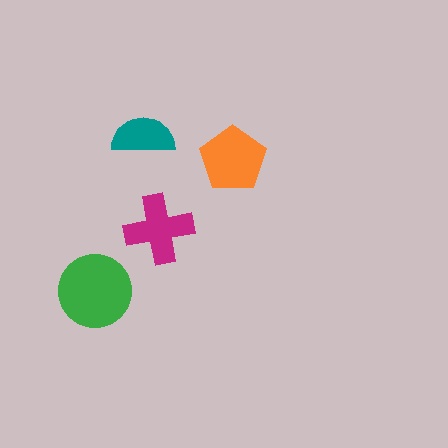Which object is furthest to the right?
The orange pentagon is rightmost.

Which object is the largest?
The green circle.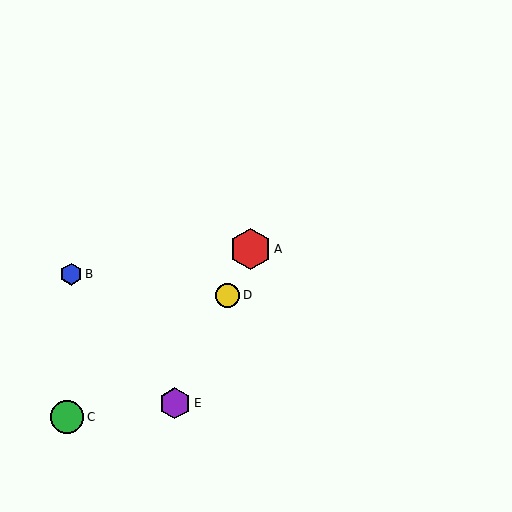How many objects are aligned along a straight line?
3 objects (A, D, E) are aligned along a straight line.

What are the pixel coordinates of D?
Object D is at (228, 295).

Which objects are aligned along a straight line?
Objects A, D, E are aligned along a straight line.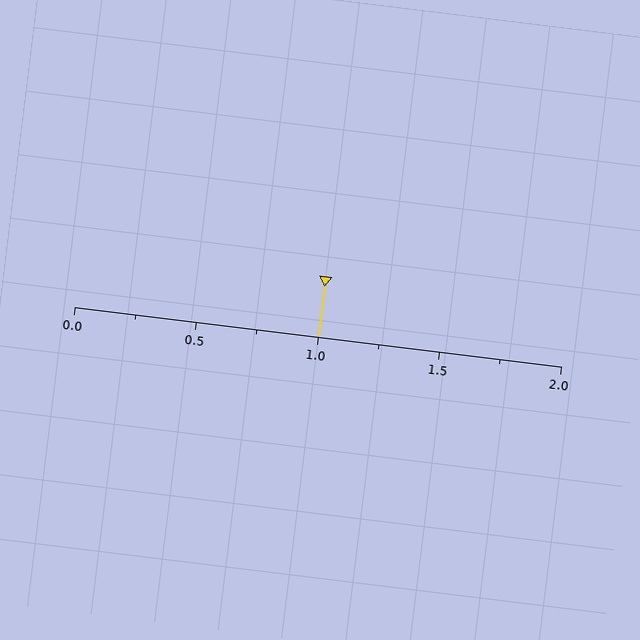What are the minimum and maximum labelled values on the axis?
The axis runs from 0.0 to 2.0.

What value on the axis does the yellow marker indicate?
The marker indicates approximately 1.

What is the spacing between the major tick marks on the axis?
The major ticks are spaced 0.5 apart.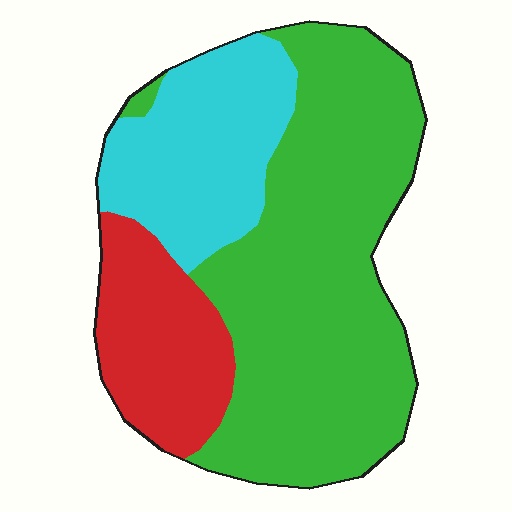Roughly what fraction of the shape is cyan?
Cyan covers 24% of the shape.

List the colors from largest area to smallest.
From largest to smallest: green, cyan, red.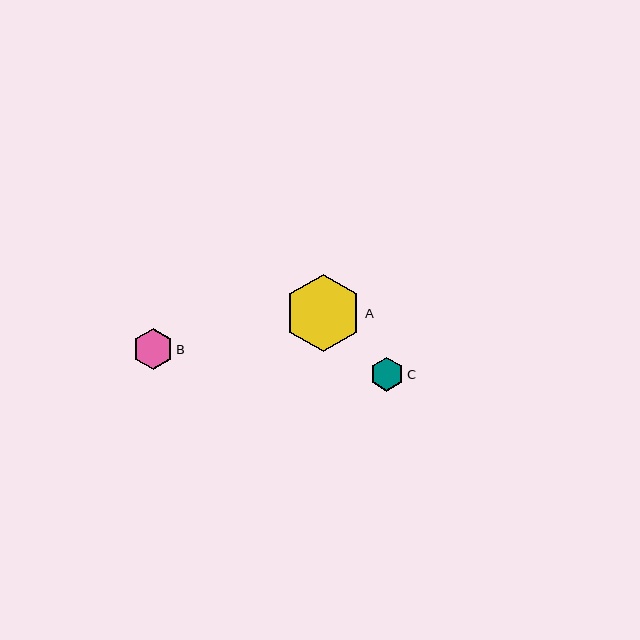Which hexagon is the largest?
Hexagon A is the largest with a size of approximately 77 pixels.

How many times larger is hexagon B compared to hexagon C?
Hexagon B is approximately 1.2 times the size of hexagon C.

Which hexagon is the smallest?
Hexagon C is the smallest with a size of approximately 34 pixels.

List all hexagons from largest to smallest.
From largest to smallest: A, B, C.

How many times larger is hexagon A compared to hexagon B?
Hexagon A is approximately 1.9 times the size of hexagon B.